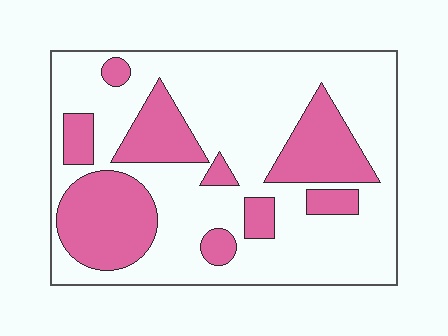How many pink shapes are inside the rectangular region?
9.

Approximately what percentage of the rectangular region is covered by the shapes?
Approximately 30%.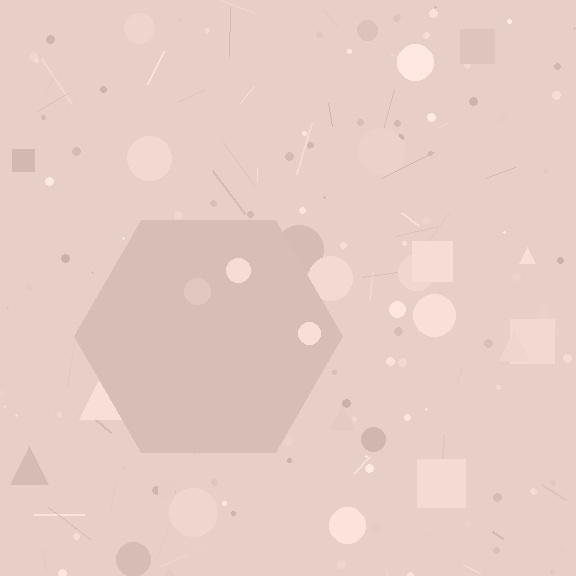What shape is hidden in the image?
A hexagon is hidden in the image.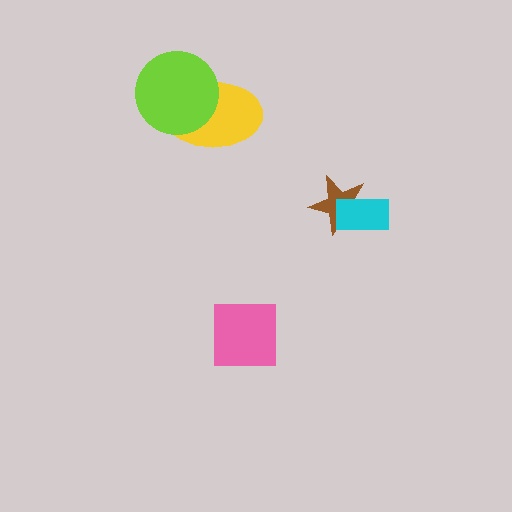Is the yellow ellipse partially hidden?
Yes, it is partially covered by another shape.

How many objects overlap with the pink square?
0 objects overlap with the pink square.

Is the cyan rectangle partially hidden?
No, no other shape covers it.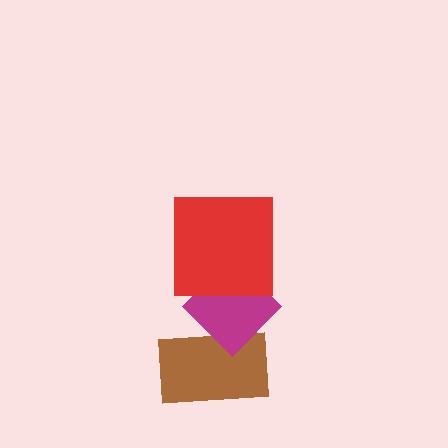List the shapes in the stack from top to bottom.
From top to bottom: the red square, the magenta diamond, the brown rectangle.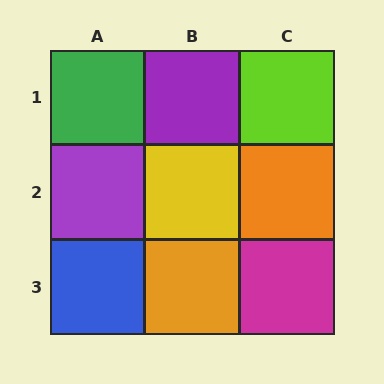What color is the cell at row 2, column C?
Orange.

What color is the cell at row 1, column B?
Purple.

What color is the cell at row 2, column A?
Purple.